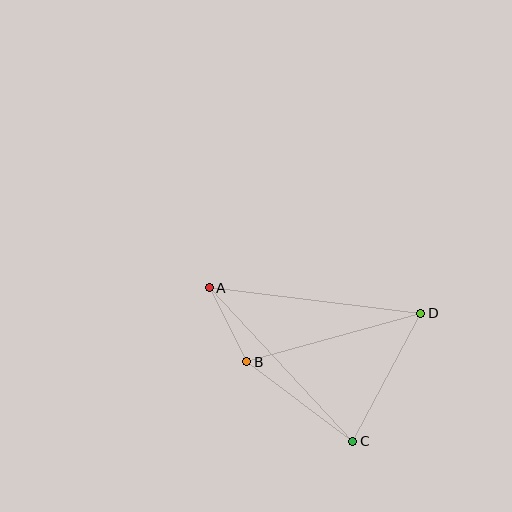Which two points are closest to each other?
Points A and B are closest to each other.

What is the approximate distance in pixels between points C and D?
The distance between C and D is approximately 145 pixels.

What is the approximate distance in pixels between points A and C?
The distance between A and C is approximately 210 pixels.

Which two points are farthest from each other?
Points A and D are farthest from each other.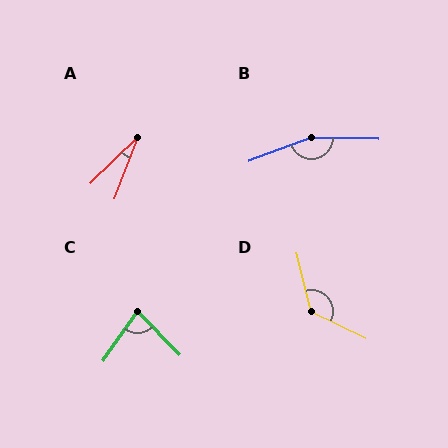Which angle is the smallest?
A, at approximately 25 degrees.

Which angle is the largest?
B, at approximately 158 degrees.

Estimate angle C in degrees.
Approximately 79 degrees.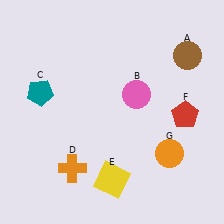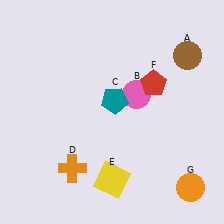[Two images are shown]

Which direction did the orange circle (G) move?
The orange circle (G) moved down.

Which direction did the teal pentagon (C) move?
The teal pentagon (C) moved right.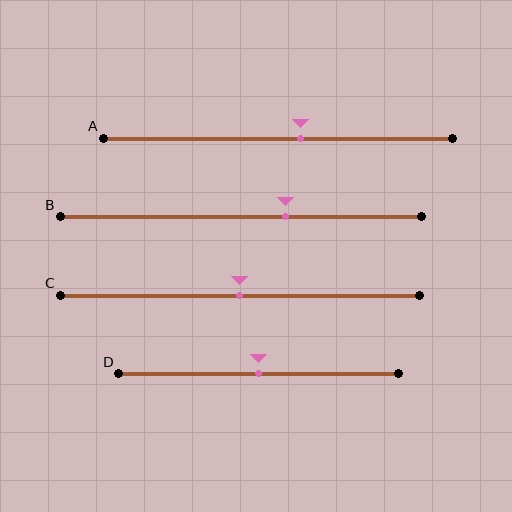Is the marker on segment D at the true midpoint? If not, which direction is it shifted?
Yes, the marker on segment D is at the true midpoint.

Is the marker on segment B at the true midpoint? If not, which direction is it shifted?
No, the marker on segment B is shifted to the right by about 12% of the segment length.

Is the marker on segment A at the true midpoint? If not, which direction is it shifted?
No, the marker on segment A is shifted to the right by about 6% of the segment length.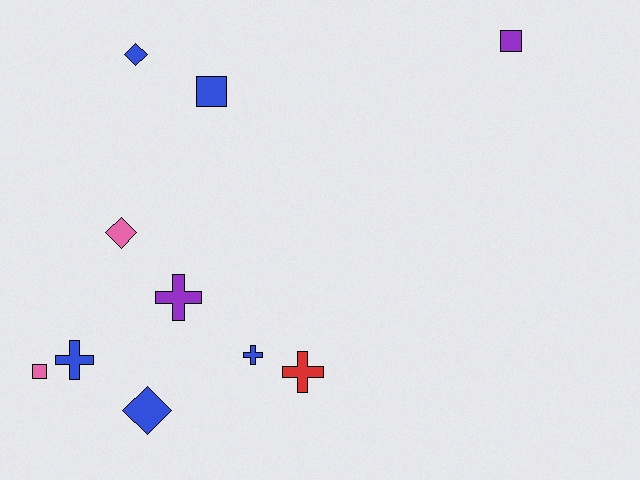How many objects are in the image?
There are 10 objects.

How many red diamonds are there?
There are no red diamonds.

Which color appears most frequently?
Blue, with 5 objects.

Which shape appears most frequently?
Cross, with 4 objects.